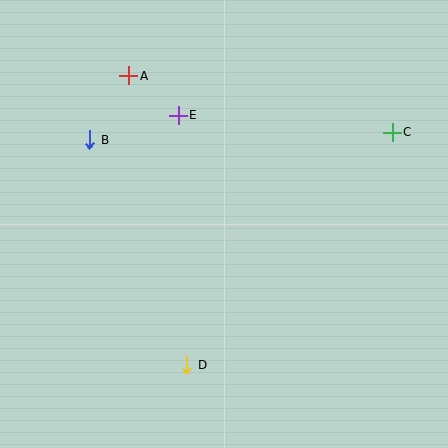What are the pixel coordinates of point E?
Point E is at (178, 115).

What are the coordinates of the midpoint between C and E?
The midpoint between C and E is at (285, 124).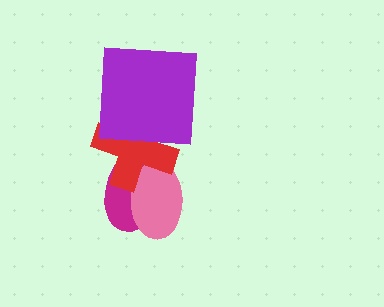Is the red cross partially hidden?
Yes, it is partially covered by another shape.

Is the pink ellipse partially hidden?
Yes, it is partially covered by another shape.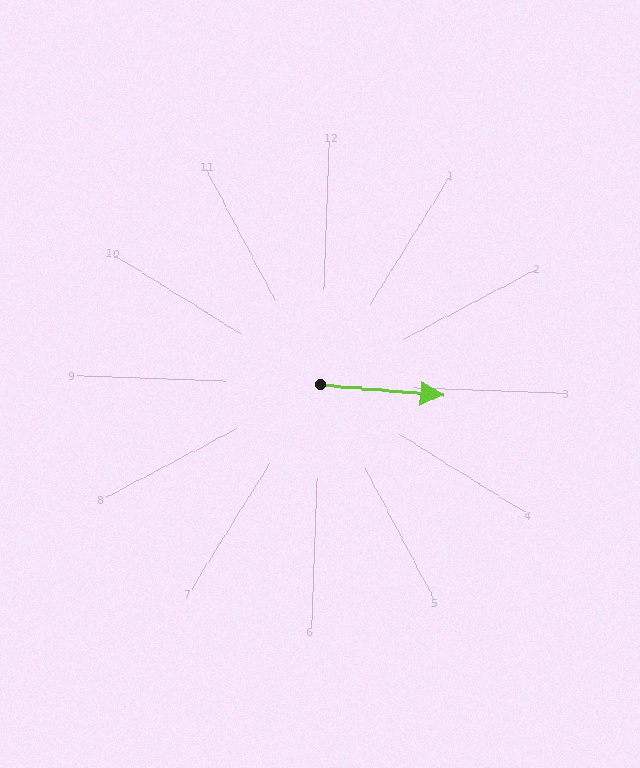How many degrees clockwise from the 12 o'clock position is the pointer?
Approximately 93 degrees.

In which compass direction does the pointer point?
East.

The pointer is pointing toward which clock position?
Roughly 3 o'clock.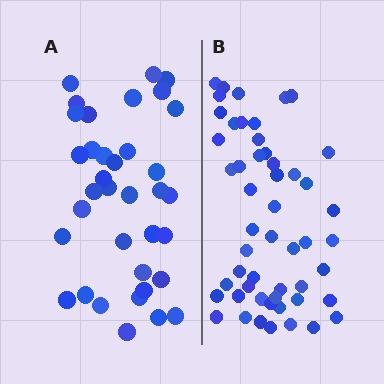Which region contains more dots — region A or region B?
Region B (the right region) has more dots.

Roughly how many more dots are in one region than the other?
Region B has approximately 15 more dots than region A.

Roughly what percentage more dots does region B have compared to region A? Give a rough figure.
About 45% more.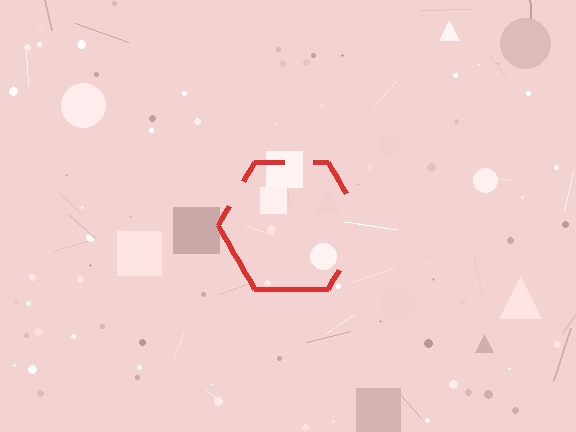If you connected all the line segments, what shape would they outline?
They would outline a hexagon.